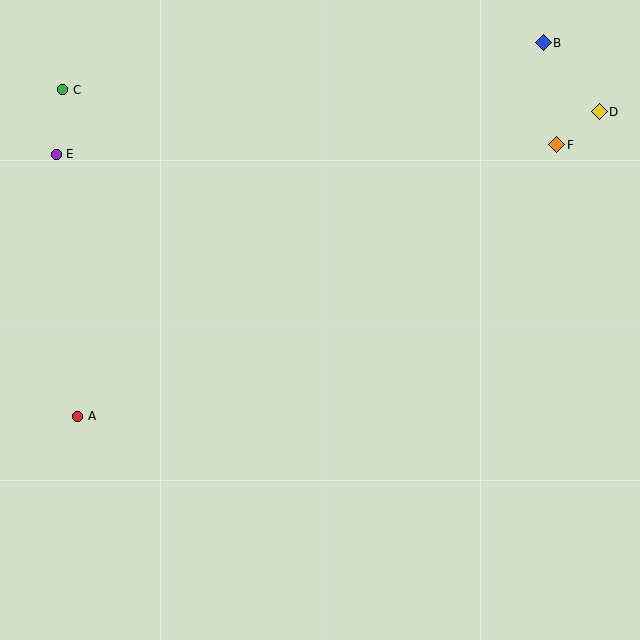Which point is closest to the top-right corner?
Point B is closest to the top-right corner.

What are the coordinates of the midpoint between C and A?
The midpoint between C and A is at (70, 253).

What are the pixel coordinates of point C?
Point C is at (63, 90).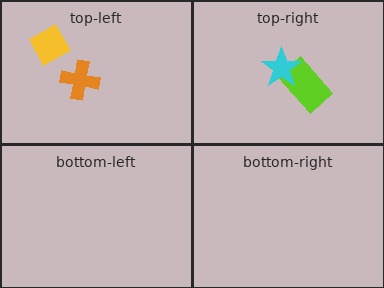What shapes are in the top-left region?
The yellow diamond, the orange cross.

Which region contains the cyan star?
The top-right region.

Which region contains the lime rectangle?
The top-right region.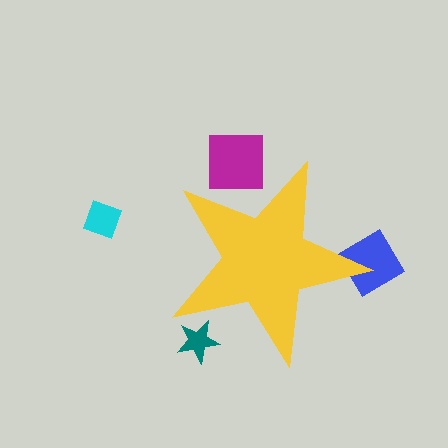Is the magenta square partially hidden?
Yes, the magenta square is partially hidden behind the yellow star.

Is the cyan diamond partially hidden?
No, the cyan diamond is fully visible.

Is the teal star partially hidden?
Yes, the teal star is partially hidden behind the yellow star.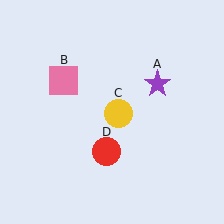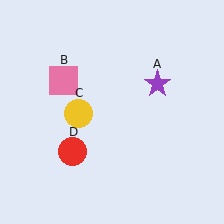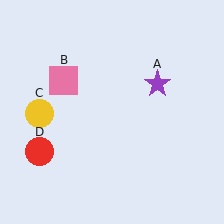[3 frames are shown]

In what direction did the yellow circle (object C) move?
The yellow circle (object C) moved left.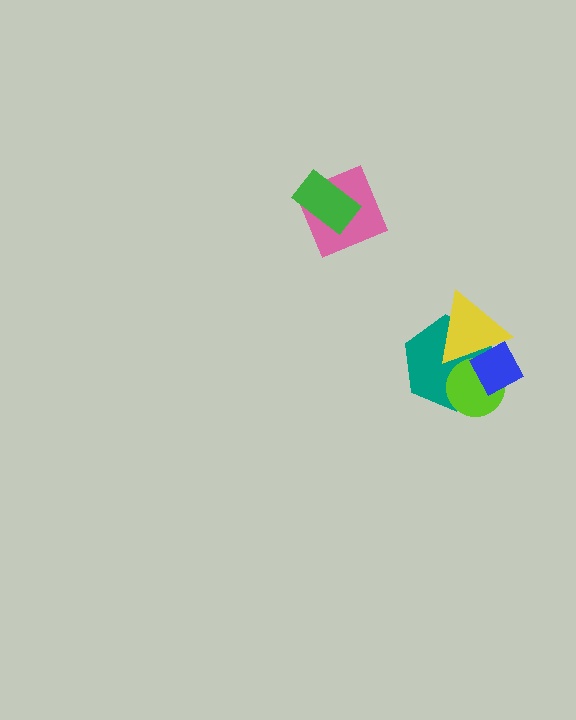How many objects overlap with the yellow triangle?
3 objects overlap with the yellow triangle.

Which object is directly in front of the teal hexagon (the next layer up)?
The lime circle is directly in front of the teal hexagon.